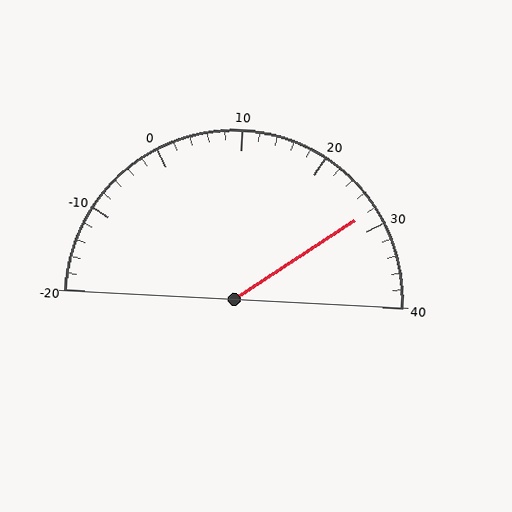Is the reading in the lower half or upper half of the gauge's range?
The reading is in the upper half of the range (-20 to 40).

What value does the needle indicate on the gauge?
The needle indicates approximately 28.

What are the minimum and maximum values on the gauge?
The gauge ranges from -20 to 40.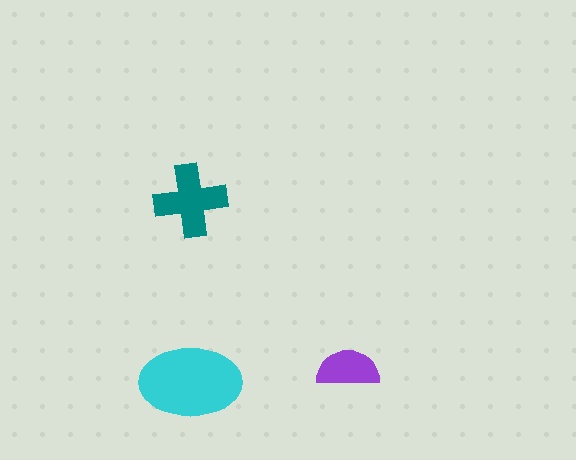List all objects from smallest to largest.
The purple semicircle, the teal cross, the cyan ellipse.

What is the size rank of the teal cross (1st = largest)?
2nd.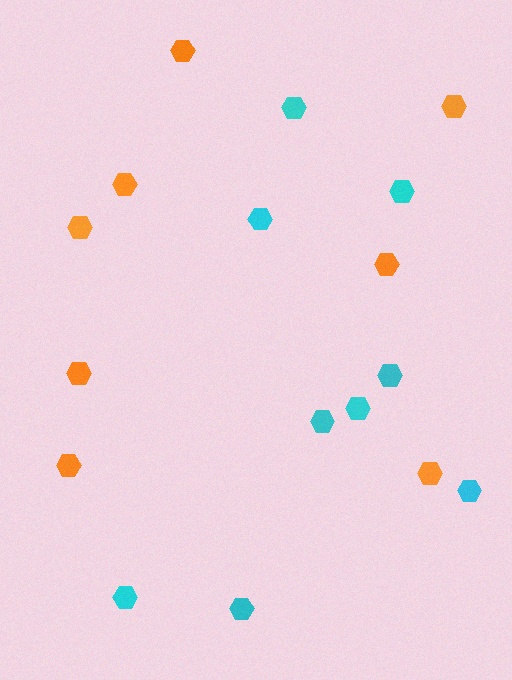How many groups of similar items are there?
There are 2 groups: one group of cyan hexagons (9) and one group of orange hexagons (8).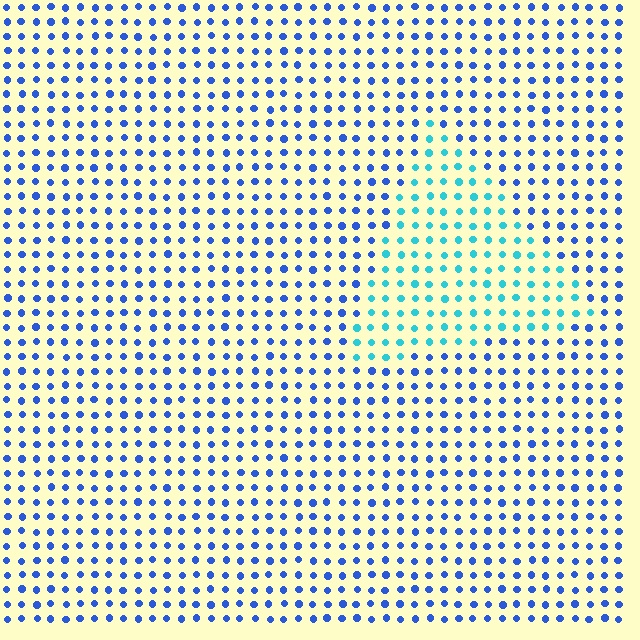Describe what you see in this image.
The image is filled with small blue elements in a uniform arrangement. A triangle-shaped region is visible where the elements are tinted to a slightly different hue, forming a subtle color boundary.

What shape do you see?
I see a triangle.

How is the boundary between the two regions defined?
The boundary is defined purely by a slight shift in hue (about 40 degrees). Spacing, size, and orientation are identical on both sides.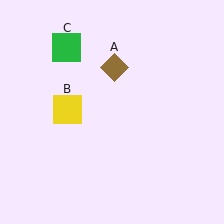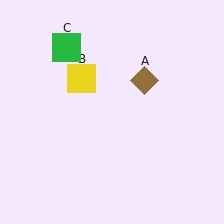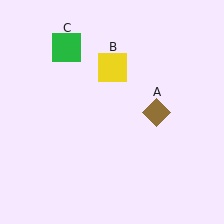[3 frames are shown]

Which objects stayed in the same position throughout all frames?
Green square (object C) remained stationary.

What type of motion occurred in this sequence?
The brown diamond (object A), yellow square (object B) rotated clockwise around the center of the scene.